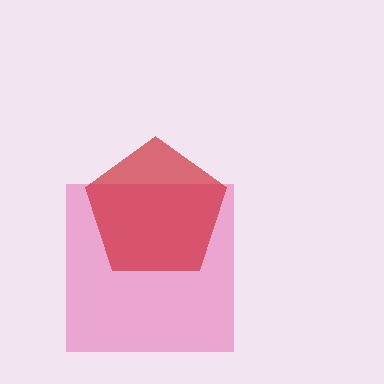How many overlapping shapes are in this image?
There are 2 overlapping shapes in the image.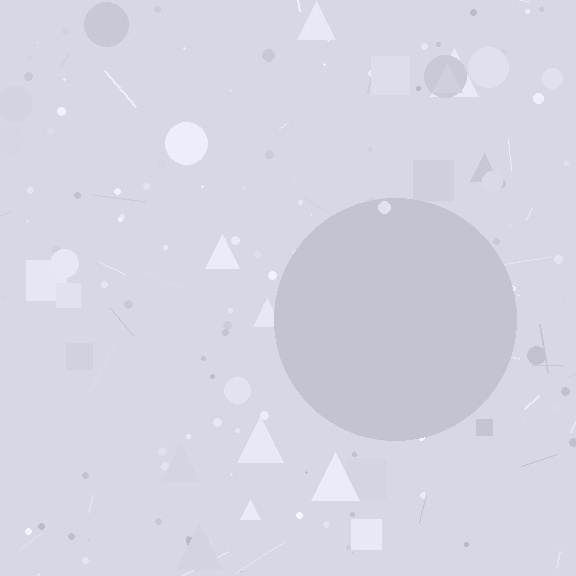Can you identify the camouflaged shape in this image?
The camouflaged shape is a circle.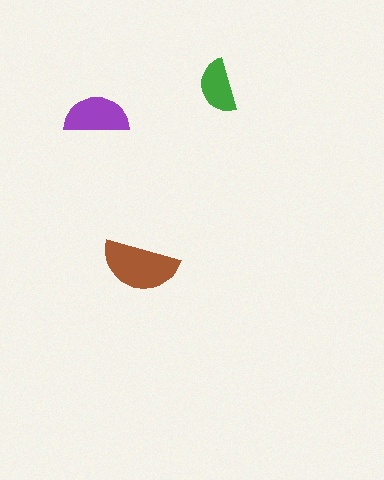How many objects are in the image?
There are 3 objects in the image.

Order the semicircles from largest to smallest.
the brown one, the purple one, the green one.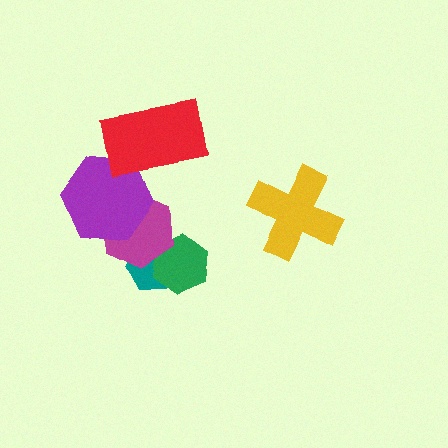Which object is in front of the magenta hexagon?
The purple hexagon is in front of the magenta hexagon.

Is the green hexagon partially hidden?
Yes, it is partially covered by another shape.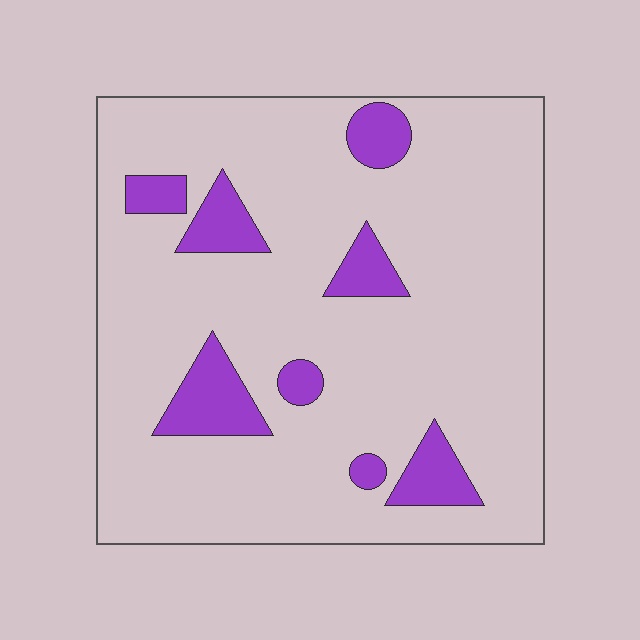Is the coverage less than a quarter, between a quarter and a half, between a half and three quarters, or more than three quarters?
Less than a quarter.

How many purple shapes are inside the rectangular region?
8.